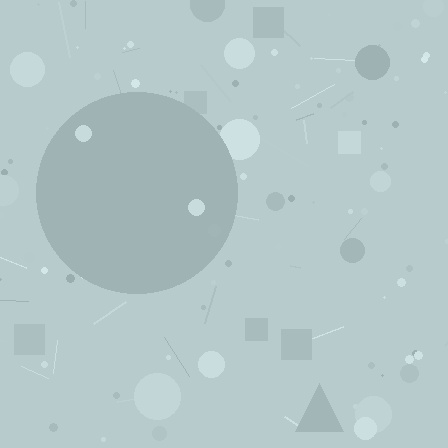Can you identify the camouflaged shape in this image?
The camouflaged shape is a circle.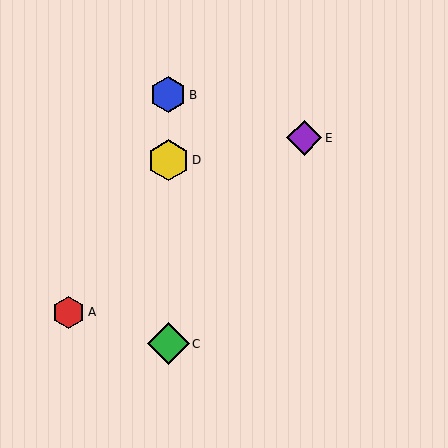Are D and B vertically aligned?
Yes, both are at x≈168.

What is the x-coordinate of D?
Object D is at x≈168.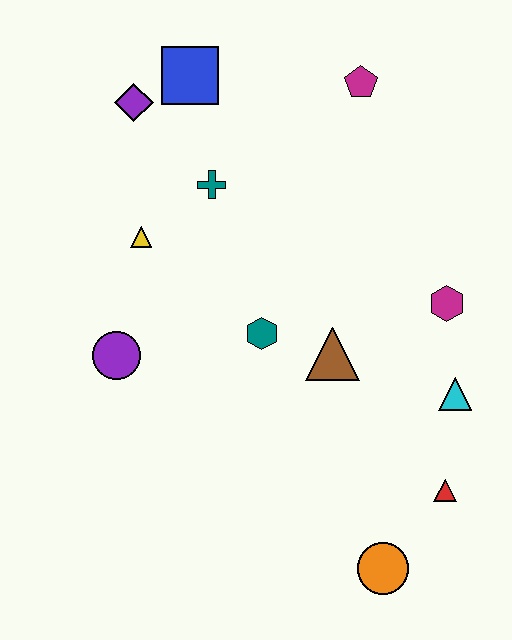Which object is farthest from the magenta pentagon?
The orange circle is farthest from the magenta pentagon.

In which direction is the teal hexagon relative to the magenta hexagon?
The teal hexagon is to the left of the magenta hexagon.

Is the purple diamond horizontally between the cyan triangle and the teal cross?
No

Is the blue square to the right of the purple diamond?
Yes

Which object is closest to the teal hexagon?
The brown triangle is closest to the teal hexagon.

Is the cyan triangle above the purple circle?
No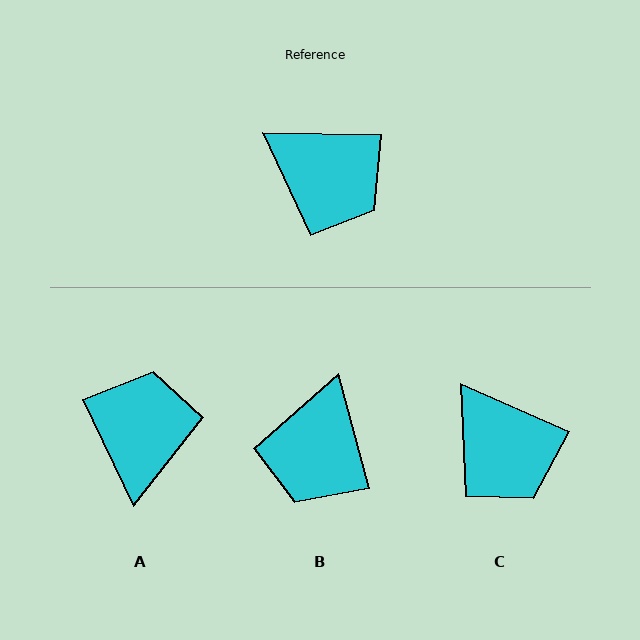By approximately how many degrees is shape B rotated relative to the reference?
Approximately 74 degrees clockwise.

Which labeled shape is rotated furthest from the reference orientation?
A, about 116 degrees away.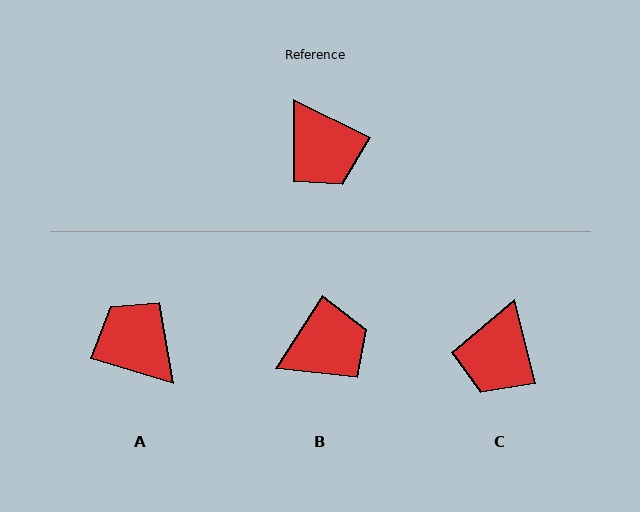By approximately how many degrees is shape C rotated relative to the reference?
Approximately 50 degrees clockwise.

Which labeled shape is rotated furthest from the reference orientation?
A, about 171 degrees away.